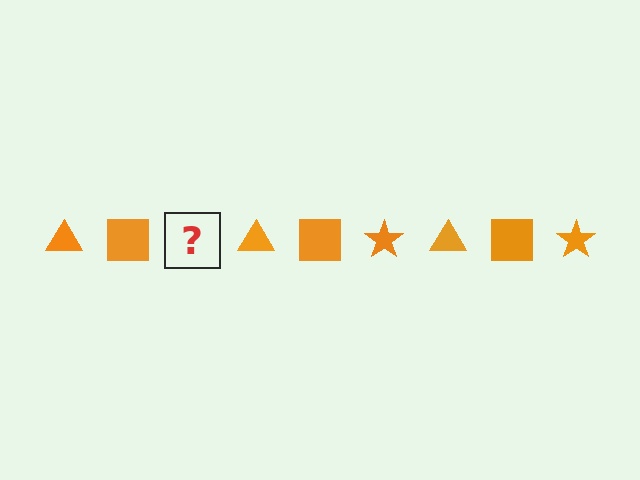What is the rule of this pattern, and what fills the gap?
The rule is that the pattern cycles through triangle, square, star shapes in orange. The gap should be filled with an orange star.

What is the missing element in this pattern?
The missing element is an orange star.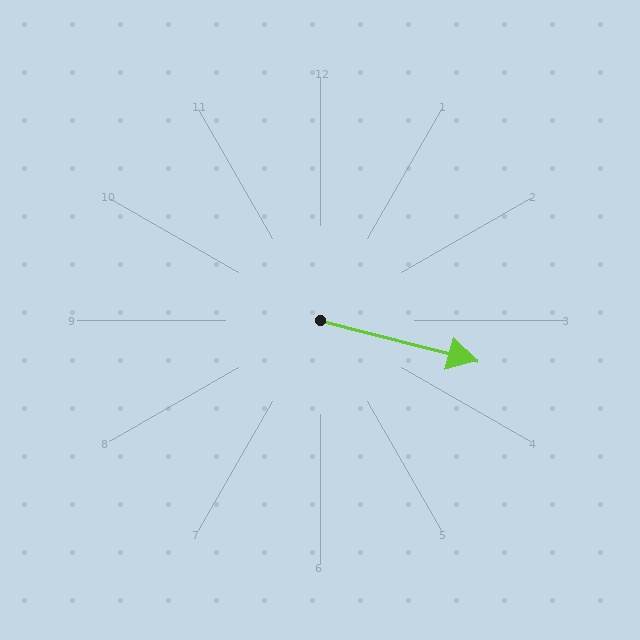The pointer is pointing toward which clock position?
Roughly 3 o'clock.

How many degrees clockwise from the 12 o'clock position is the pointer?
Approximately 105 degrees.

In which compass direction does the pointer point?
East.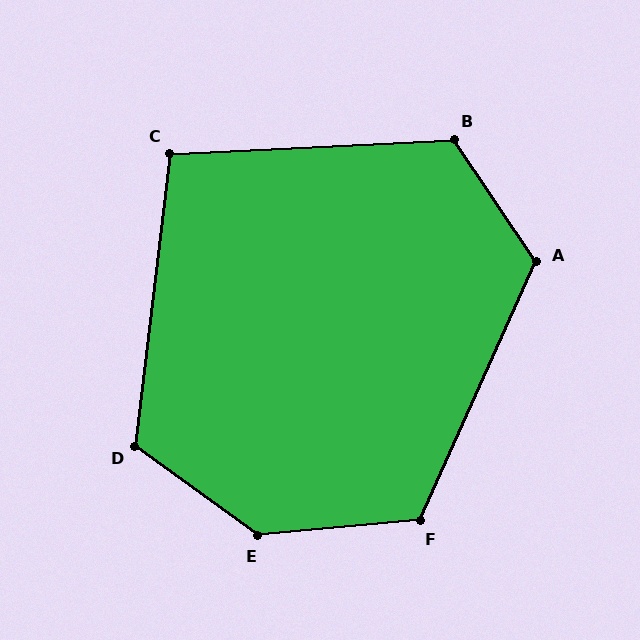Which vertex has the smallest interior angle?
C, at approximately 99 degrees.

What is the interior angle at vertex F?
Approximately 119 degrees (obtuse).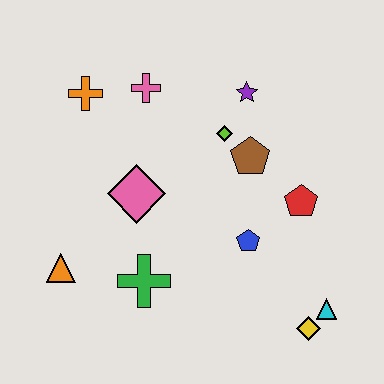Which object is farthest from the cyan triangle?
The orange cross is farthest from the cyan triangle.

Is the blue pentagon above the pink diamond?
No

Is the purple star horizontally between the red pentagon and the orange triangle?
Yes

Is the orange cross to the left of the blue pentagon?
Yes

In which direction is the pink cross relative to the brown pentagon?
The pink cross is to the left of the brown pentagon.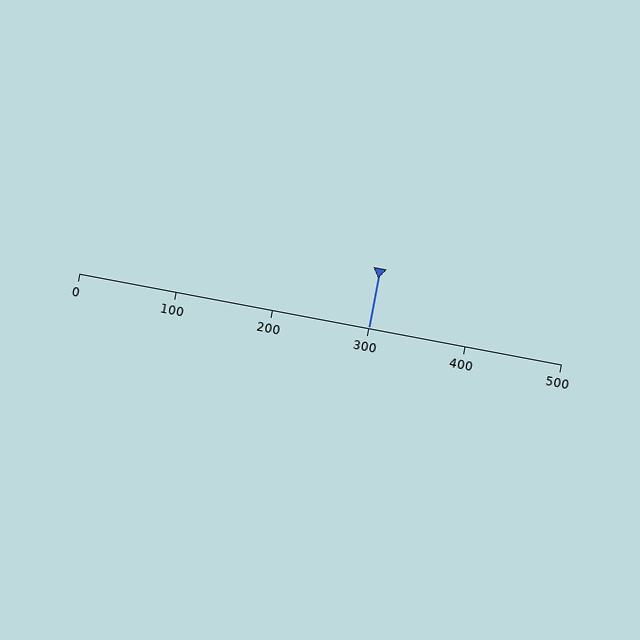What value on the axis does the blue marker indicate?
The marker indicates approximately 300.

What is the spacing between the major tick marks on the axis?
The major ticks are spaced 100 apart.